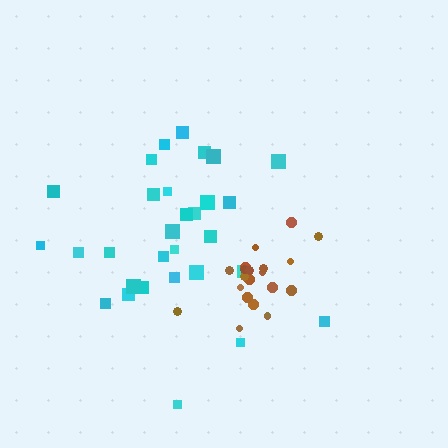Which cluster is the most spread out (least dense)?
Cyan.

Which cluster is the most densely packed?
Brown.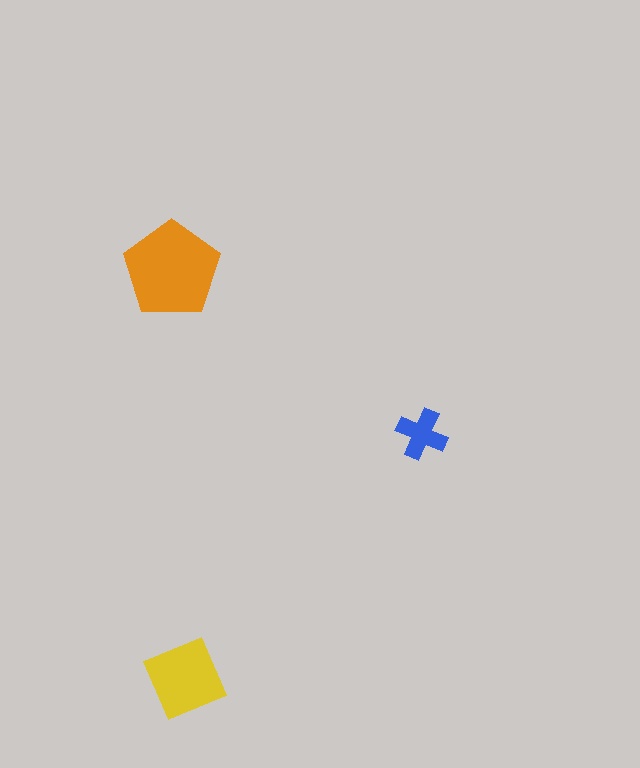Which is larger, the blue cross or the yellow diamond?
The yellow diamond.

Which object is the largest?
The orange pentagon.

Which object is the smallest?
The blue cross.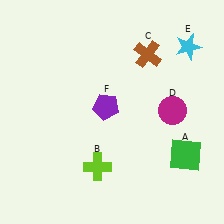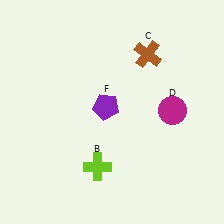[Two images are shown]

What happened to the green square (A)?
The green square (A) was removed in Image 2. It was in the bottom-right area of Image 1.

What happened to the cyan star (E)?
The cyan star (E) was removed in Image 2. It was in the top-right area of Image 1.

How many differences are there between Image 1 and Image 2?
There are 2 differences between the two images.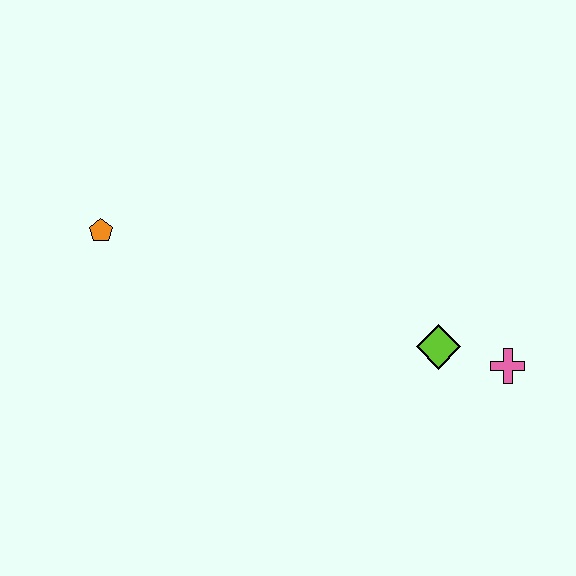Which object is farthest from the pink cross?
The orange pentagon is farthest from the pink cross.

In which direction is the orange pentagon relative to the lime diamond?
The orange pentagon is to the left of the lime diamond.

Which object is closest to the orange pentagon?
The lime diamond is closest to the orange pentagon.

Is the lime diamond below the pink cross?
No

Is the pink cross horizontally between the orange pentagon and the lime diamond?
No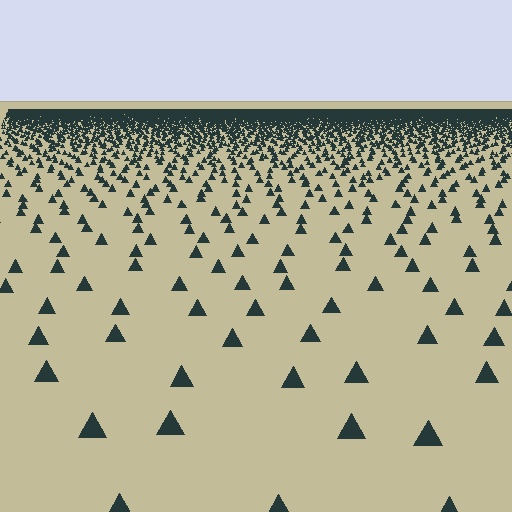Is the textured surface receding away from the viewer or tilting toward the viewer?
The surface is receding away from the viewer. Texture elements get smaller and denser toward the top.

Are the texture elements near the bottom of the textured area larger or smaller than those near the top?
Larger. Near the bottom, elements are closer to the viewer and appear at a bigger on-screen size.